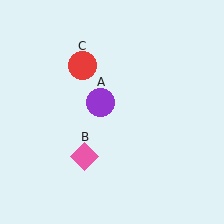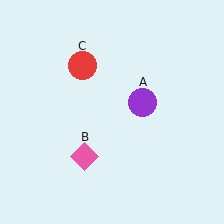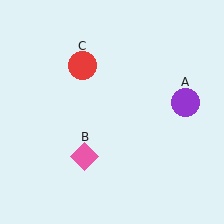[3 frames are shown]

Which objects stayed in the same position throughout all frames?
Pink diamond (object B) and red circle (object C) remained stationary.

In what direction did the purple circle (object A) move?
The purple circle (object A) moved right.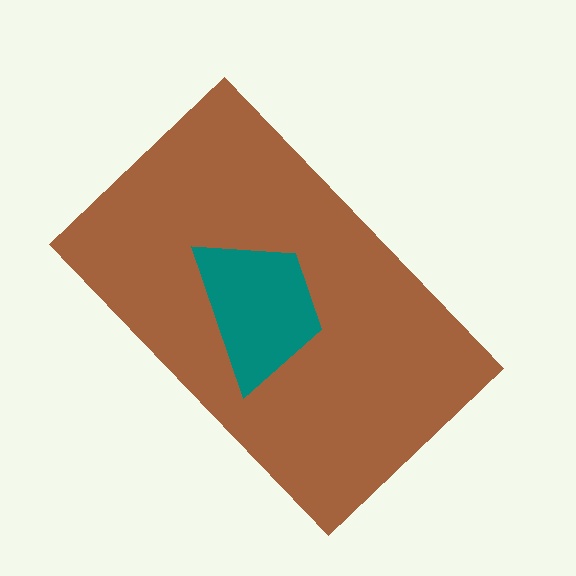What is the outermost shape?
The brown rectangle.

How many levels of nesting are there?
2.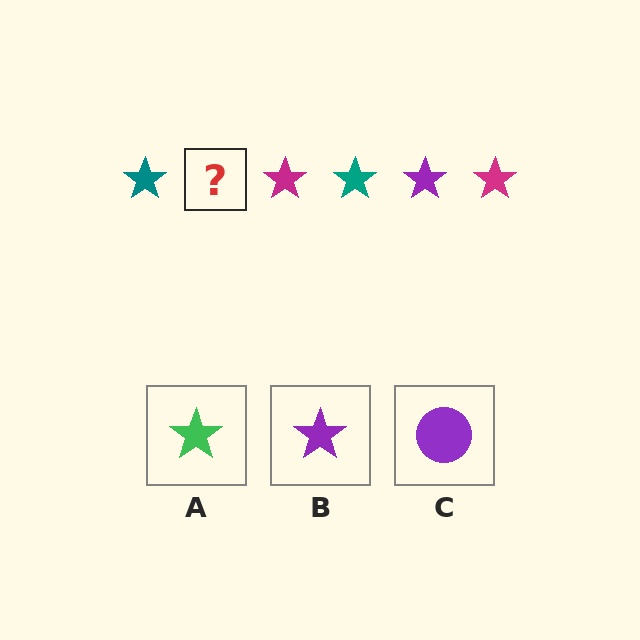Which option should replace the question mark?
Option B.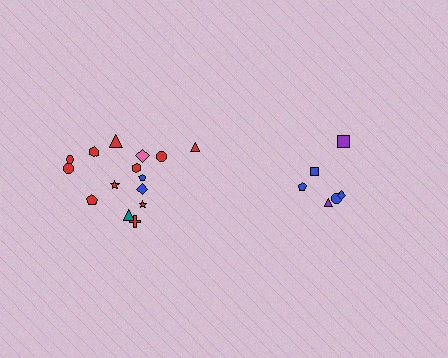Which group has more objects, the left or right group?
The left group.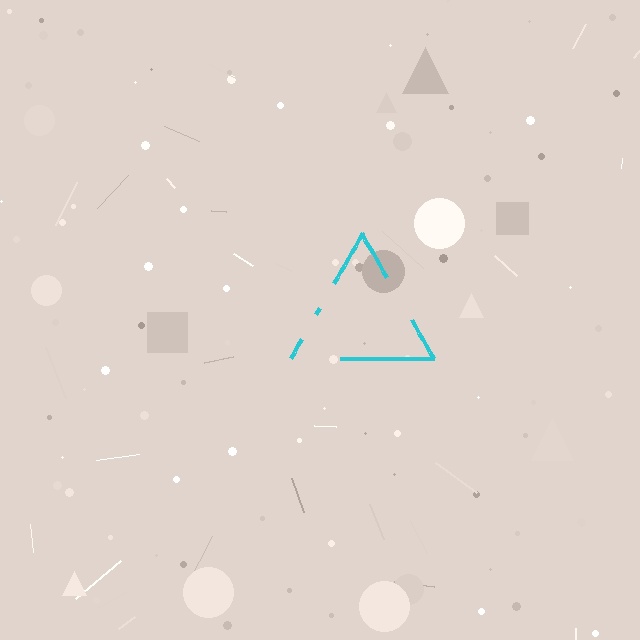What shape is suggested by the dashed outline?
The dashed outline suggests a triangle.